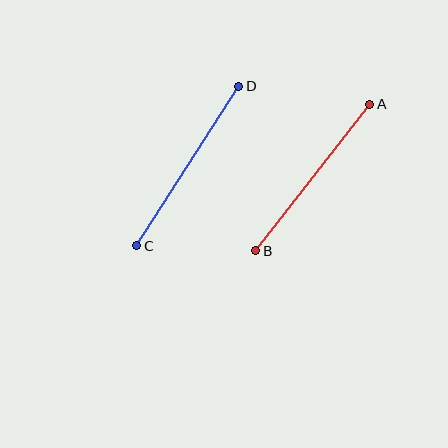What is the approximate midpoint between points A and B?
The midpoint is at approximately (313, 178) pixels.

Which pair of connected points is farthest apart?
Points C and D are farthest apart.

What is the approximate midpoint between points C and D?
The midpoint is at approximately (188, 166) pixels.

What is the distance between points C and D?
The distance is approximately 189 pixels.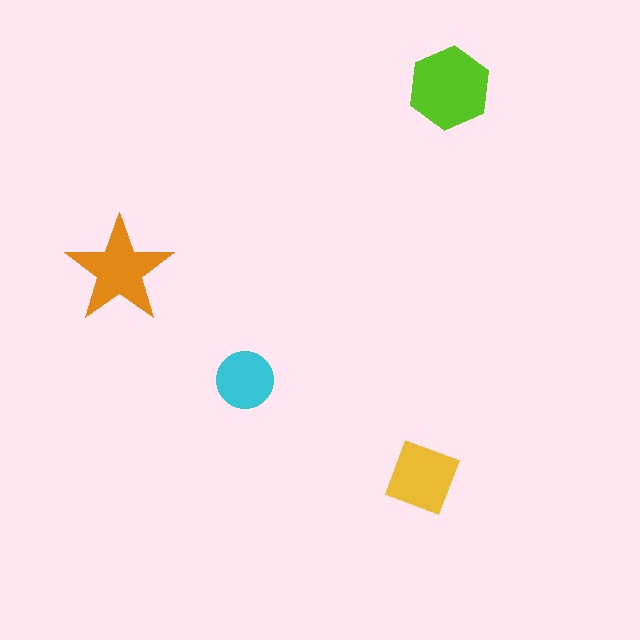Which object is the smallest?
The cyan circle.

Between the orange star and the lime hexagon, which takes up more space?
The lime hexagon.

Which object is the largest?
The lime hexagon.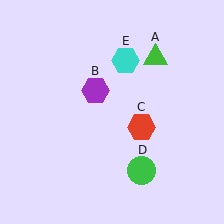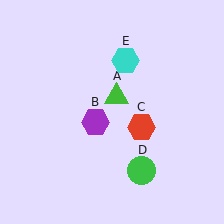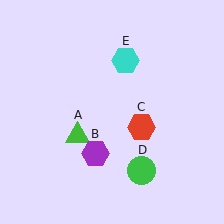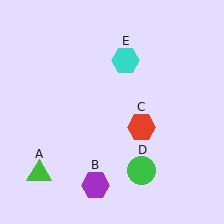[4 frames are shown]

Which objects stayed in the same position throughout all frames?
Red hexagon (object C) and green circle (object D) and cyan hexagon (object E) remained stationary.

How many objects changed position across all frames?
2 objects changed position: green triangle (object A), purple hexagon (object B).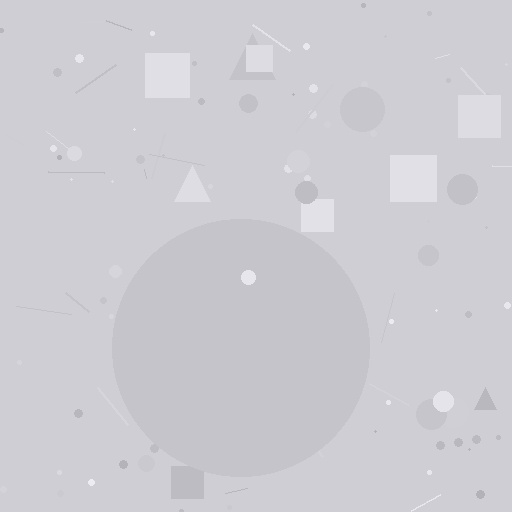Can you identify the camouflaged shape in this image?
The camouflaged shape is a circle.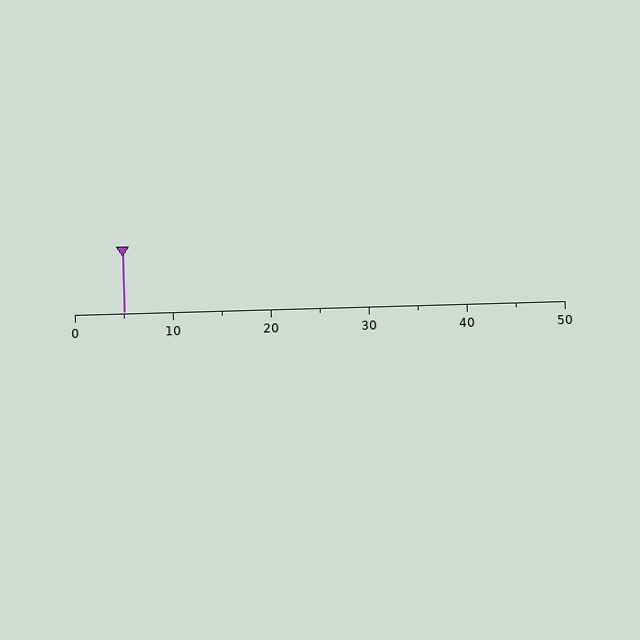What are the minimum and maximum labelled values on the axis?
The axis runs from 0 to 50.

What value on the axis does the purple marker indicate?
The marker indicates approximately 5.